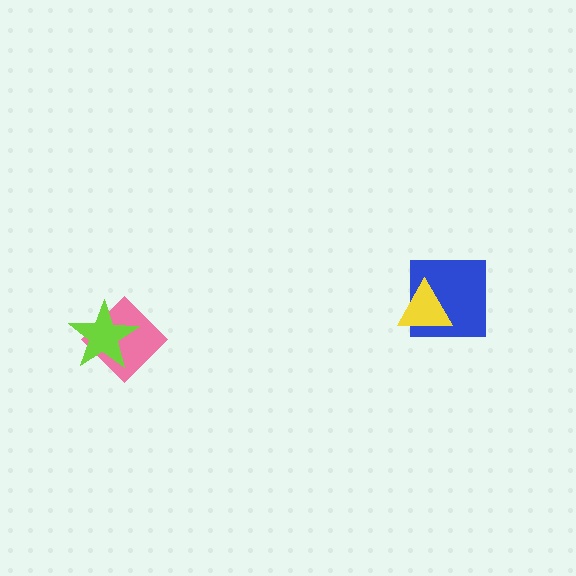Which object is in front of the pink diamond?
The lime star is in front of the pink diamond.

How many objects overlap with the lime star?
1 object overlaps with the lime star.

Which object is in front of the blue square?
The yellow triangle is in front of the blue square.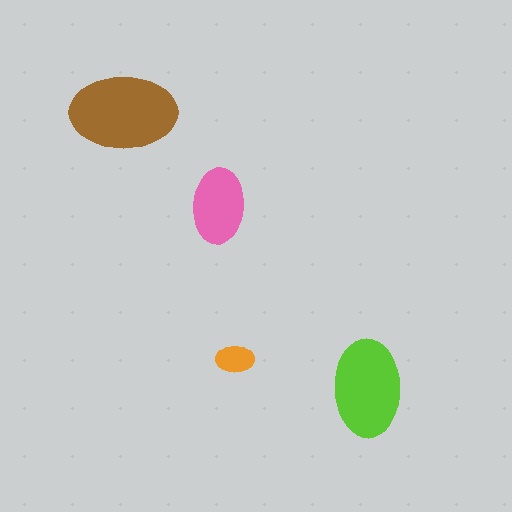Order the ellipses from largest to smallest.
the brown one, the lime one, the pink one, the orange one.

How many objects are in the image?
There are 4 objects in the image.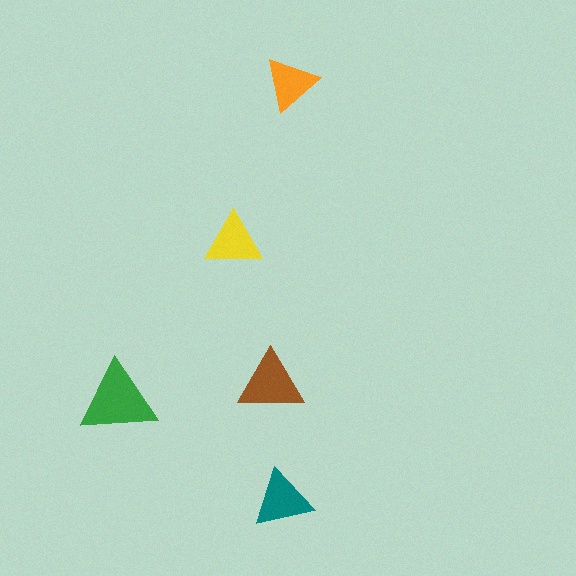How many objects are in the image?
There are 5 objects in the image.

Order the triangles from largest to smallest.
the green one, the brown one, the teal one, the yellow one, the orange one.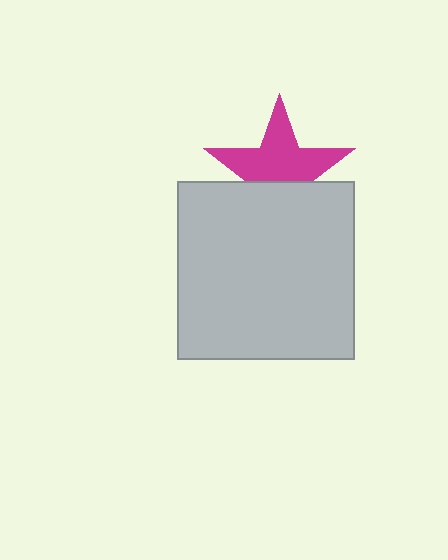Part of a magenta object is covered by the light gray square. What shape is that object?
It is a star.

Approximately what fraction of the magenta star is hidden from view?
Roughly 37% of the magenta star is hidden behind the light gray square.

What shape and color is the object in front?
The object in front is a light gray square.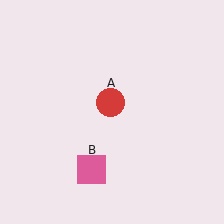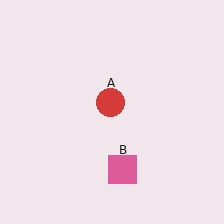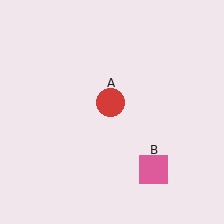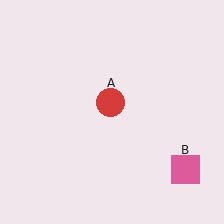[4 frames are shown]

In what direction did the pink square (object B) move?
The pink square (object B) moved right.